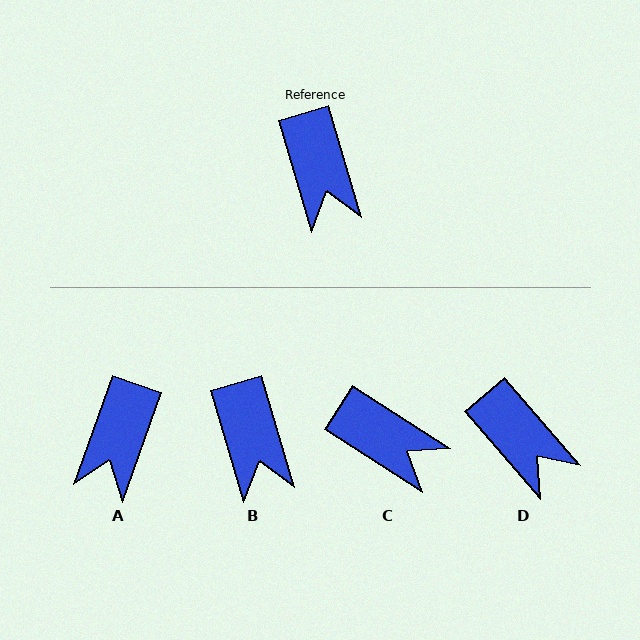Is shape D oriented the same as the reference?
No, it is off by about 24 degrees.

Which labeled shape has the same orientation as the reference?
B.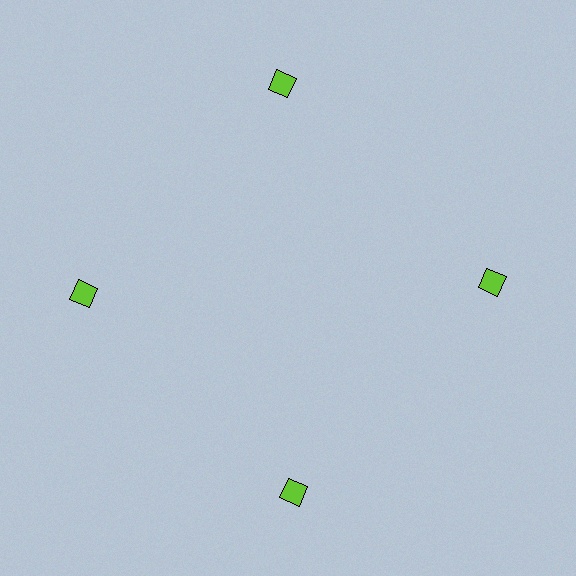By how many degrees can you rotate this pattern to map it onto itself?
The pattern maps onto itself every 90 degrees of rotation.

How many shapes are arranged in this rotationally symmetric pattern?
There are 4 shapes, arranged in 4 groups of 1.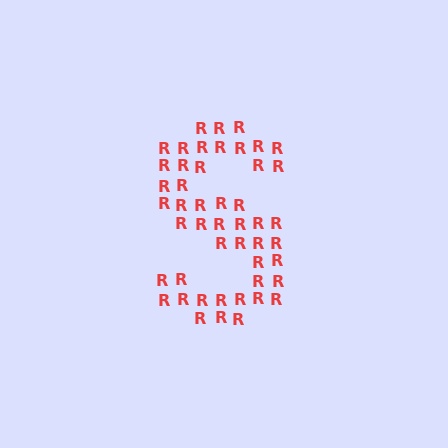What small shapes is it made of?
It is made of small letter R's.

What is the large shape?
The large shape is the letter S.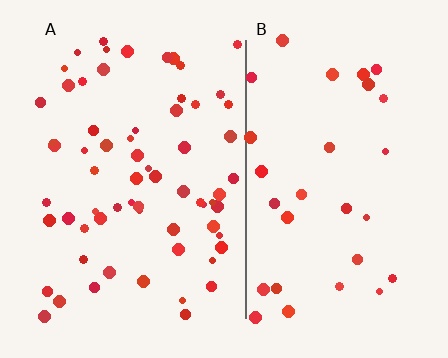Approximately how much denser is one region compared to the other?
Approximately 2.1× — region A over region B.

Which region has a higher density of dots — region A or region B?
A (the left).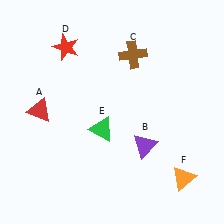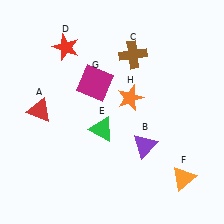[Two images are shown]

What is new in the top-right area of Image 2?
An orange star (H) was added in the top-right area of Image 2.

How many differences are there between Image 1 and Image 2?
There are 2 differences between the two images.